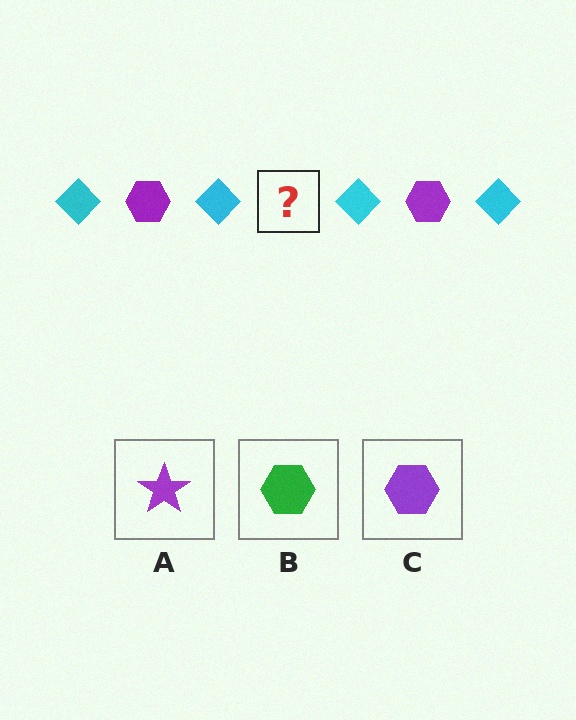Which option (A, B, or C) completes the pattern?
C.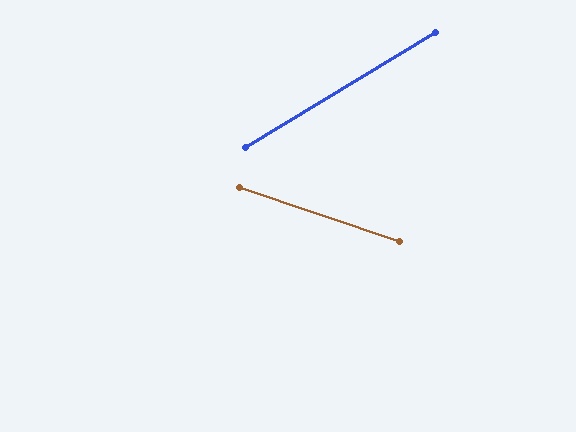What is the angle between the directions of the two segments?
Approximately 50 degrees.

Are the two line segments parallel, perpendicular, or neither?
Neither parallel nor perpendicular — they differ by about 50°.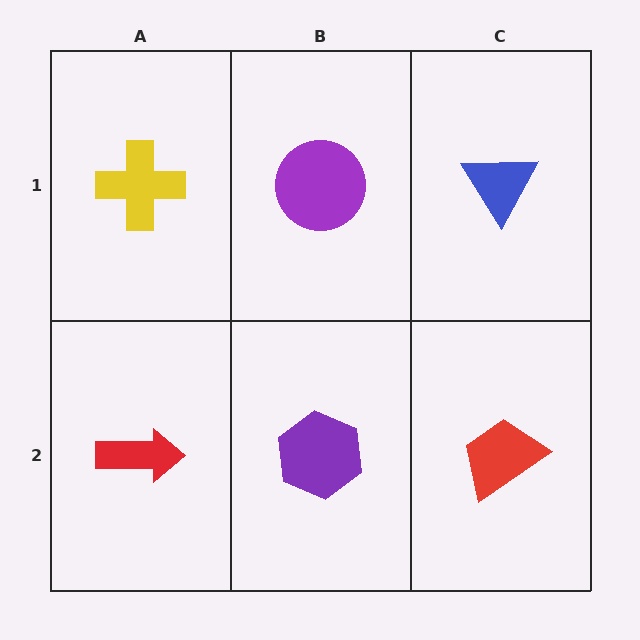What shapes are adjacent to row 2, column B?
A purple circle (row 1, column B), a red arrow (row 2, column A), a red trapezoid (row 2, column C).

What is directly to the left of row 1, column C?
A purple circle.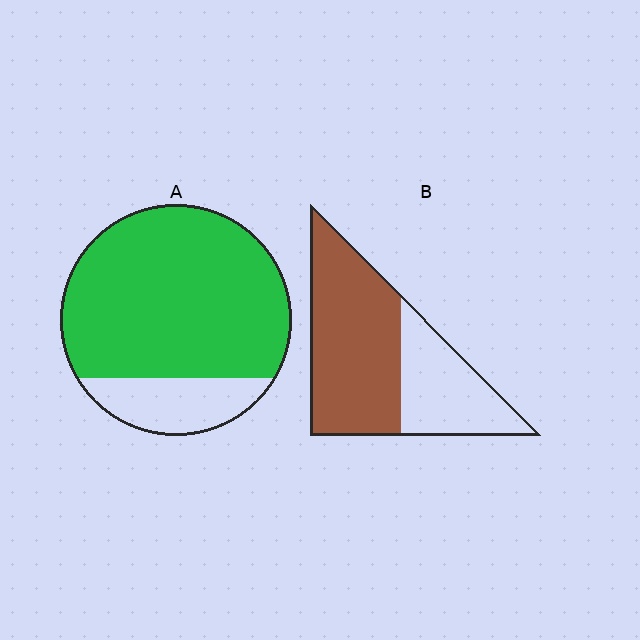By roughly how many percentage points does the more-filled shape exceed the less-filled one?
By roughly 15 percentage points (A over B).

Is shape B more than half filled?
Yes.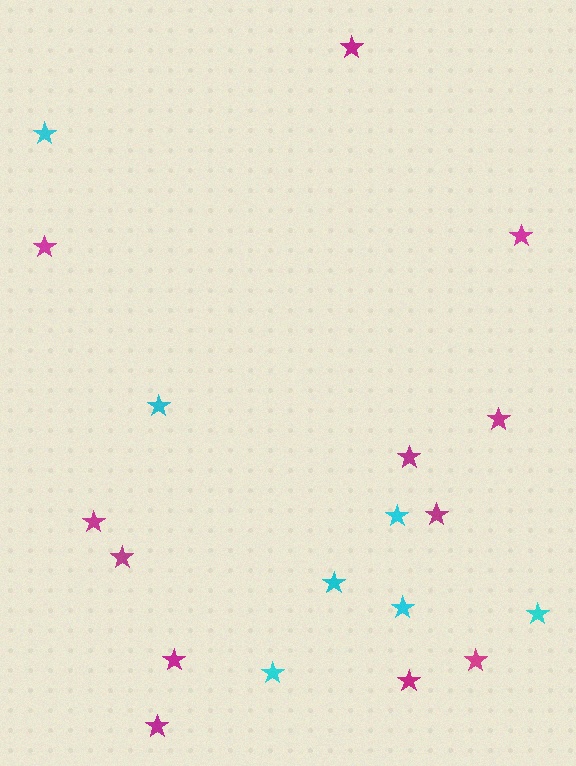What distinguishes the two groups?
There are 2 groups: one group of cyan stars (7) and one group of magenta stars (12).